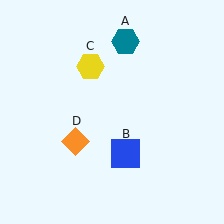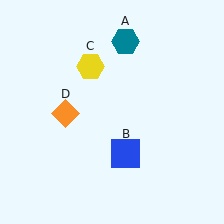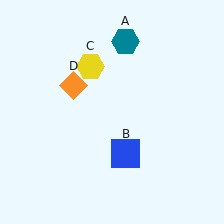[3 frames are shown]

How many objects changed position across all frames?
1 object changed position: orange diamond (object D).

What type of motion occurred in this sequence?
The orange diamond (object D) rotated clockwise around the center of the scene.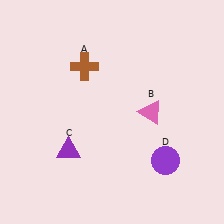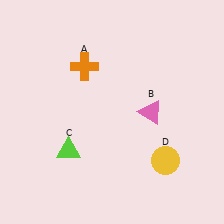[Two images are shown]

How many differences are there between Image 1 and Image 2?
There are 3 differences between the two images.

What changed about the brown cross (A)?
In Image 1, A is brown. In Image 2, it changed to orange.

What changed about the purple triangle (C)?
In Image 1, C is purple. In Image 2, it changed to lime.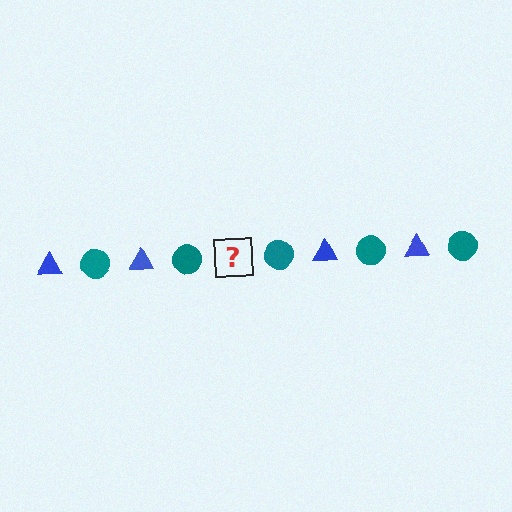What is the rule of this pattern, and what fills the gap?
The rule is that the pattern alternates between blue triangle and teal circle. The gap should be filled with a blue triangle.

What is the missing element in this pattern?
The missing element is a blue triangle.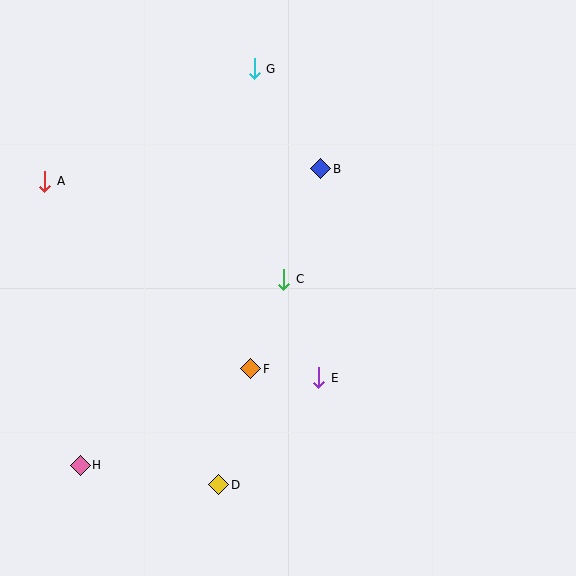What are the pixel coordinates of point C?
Point C is at (284, 279).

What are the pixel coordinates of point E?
Point E is at (319, 378).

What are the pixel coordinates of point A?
Point A is at (45, 181).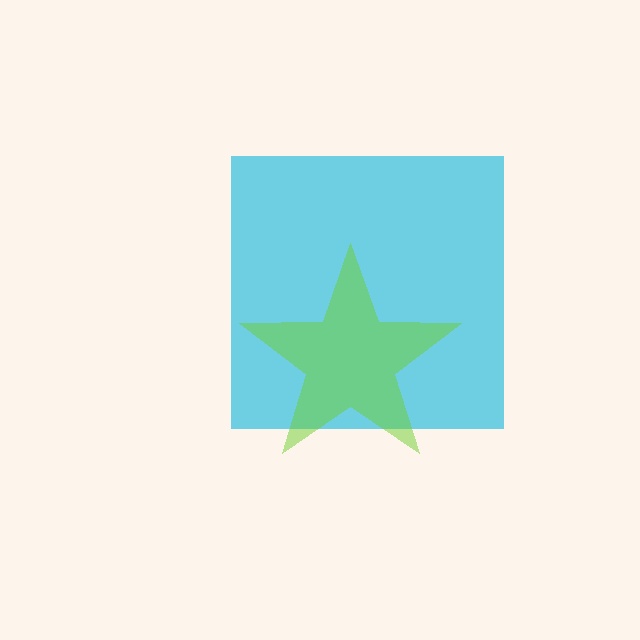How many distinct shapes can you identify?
There are 2 distinct shapes: a cyan square, a lime star.